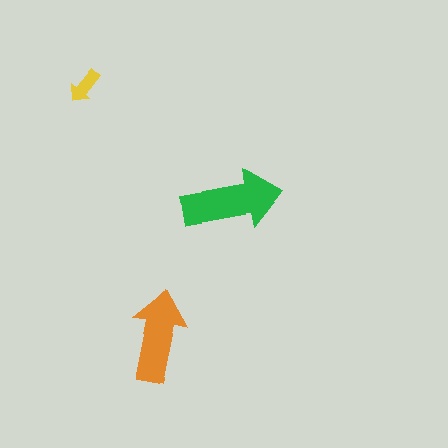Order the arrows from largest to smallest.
the green one, the orange one, the yellow one.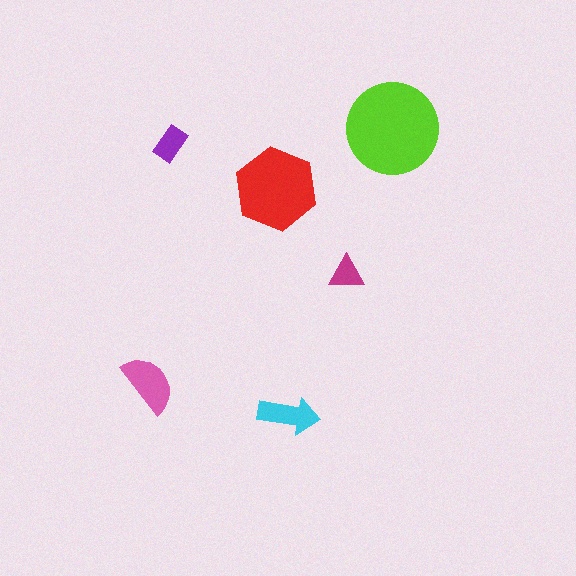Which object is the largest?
The lime circle.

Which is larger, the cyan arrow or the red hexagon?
The red hexagon.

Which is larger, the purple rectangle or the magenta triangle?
The purple rectangle.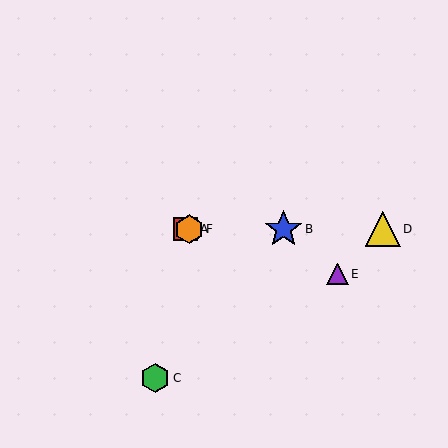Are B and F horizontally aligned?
Yes, both are at y≈229.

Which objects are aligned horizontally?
Objects A, B, D, F are aligned horizontally.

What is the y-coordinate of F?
Object F is at y≈229.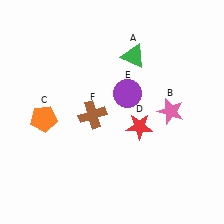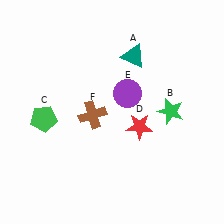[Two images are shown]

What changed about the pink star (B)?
In Image 1, B is pink. In Image 2, it changed to green.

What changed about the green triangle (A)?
In Image 1, A is green. In Image 2, it changed to teal.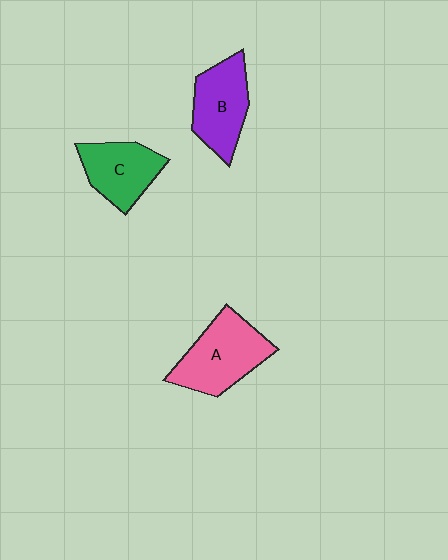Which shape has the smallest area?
Shape C (green).